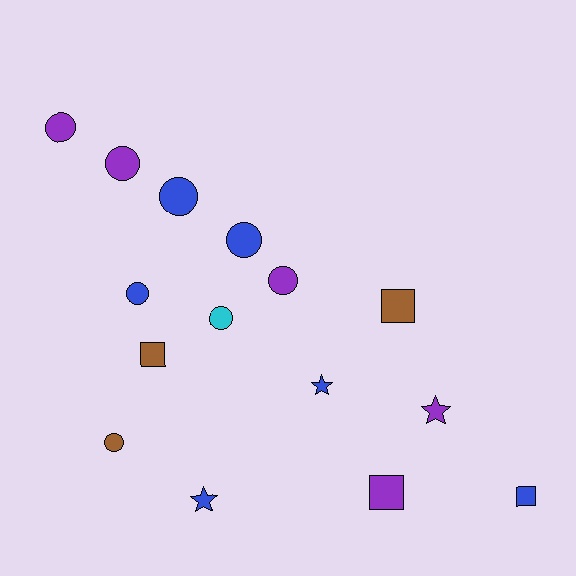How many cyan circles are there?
There is 1 cyan circle.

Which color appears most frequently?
Blue, with 6 objects.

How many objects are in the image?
There are 15 objects.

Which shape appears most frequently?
Circle, with 8 objects.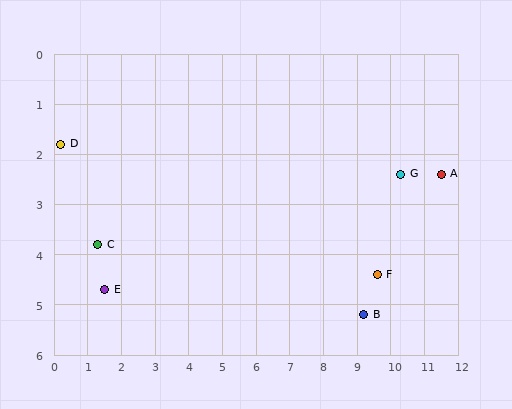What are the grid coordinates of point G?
Point G is at approximately (10.3, 2.4).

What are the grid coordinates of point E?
Point E is at approximately (1.5, 4.7).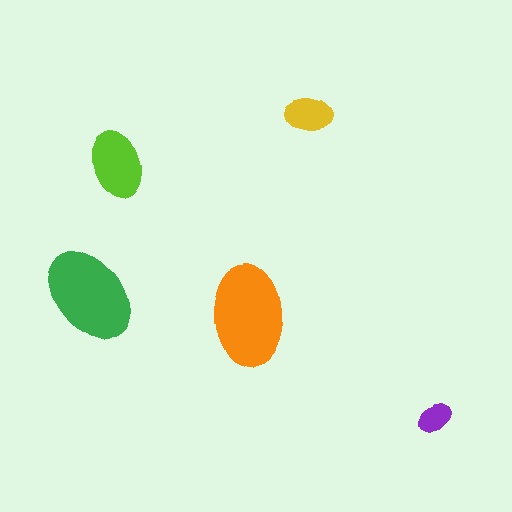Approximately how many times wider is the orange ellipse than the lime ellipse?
About 1.5 times wider.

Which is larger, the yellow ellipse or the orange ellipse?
The orange one.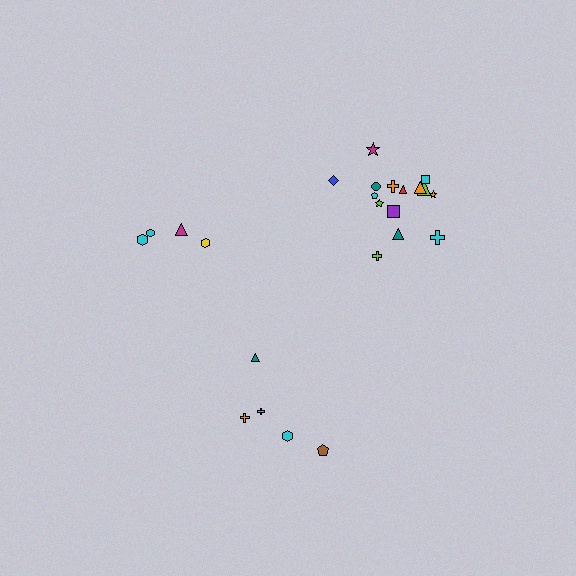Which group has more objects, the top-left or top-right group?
The top-right group.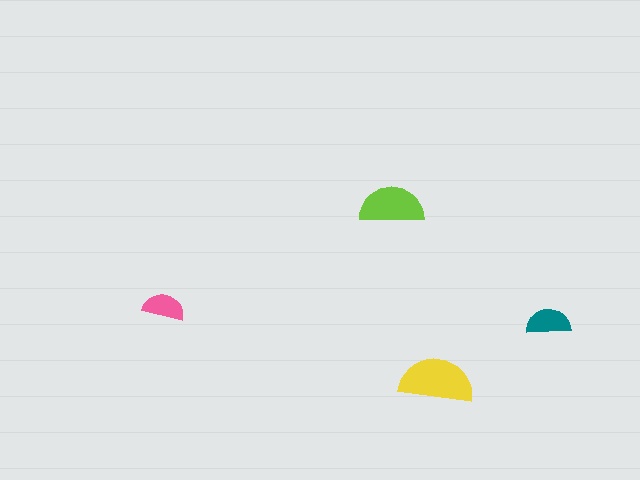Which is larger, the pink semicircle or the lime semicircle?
The lime one.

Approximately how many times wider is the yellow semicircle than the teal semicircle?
About 1.5 times wider.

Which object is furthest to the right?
The teal semicircle is rightmost.